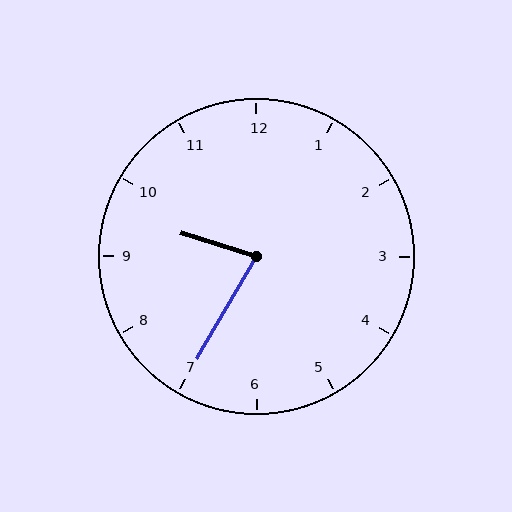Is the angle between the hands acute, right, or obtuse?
It is acute.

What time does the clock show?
9:35.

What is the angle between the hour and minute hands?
Approximately 78 degrees.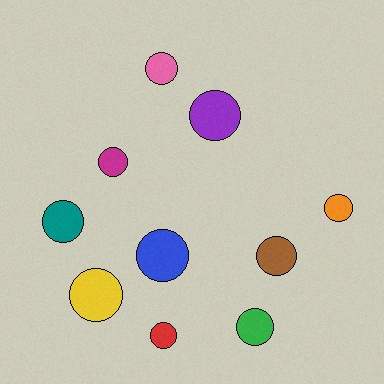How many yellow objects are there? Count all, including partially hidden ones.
There is 1 yellow object.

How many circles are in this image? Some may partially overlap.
There are 10 circles.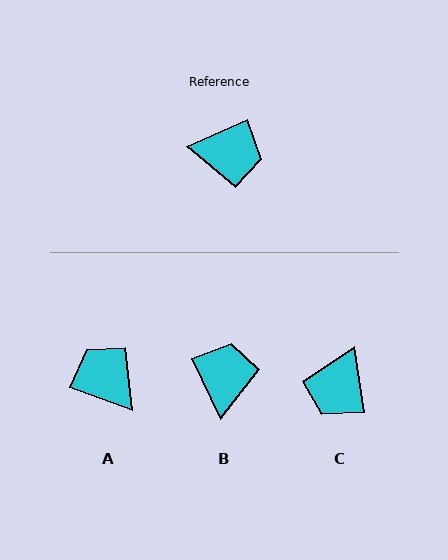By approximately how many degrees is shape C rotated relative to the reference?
Approximately 106 degrees clockwise.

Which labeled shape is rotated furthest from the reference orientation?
A, about 136 degrees away.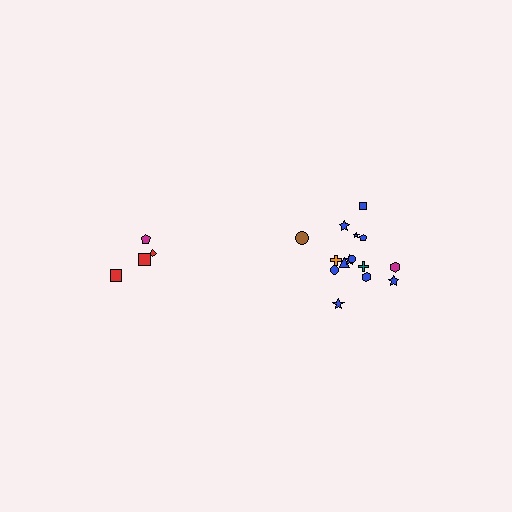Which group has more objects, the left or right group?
The right group.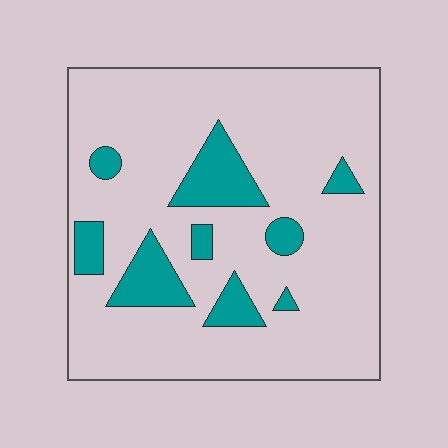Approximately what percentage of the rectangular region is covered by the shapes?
Approximately 15%.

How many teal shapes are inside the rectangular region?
9.